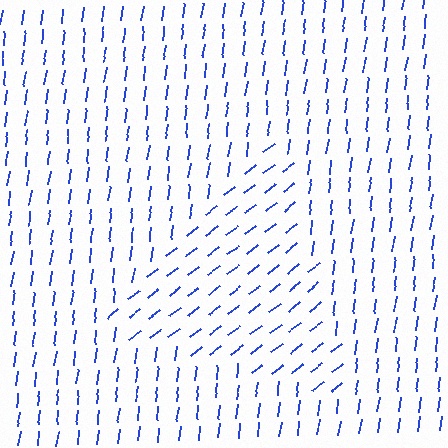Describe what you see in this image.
The image is filled with small blue line segments. A triangle region in the image has lines oriented differently from the surrounding lines, creating a visible texture boundary.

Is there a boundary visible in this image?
Yes, there is a texture boundary formed by a change in line orientation.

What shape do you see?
I see a triangle.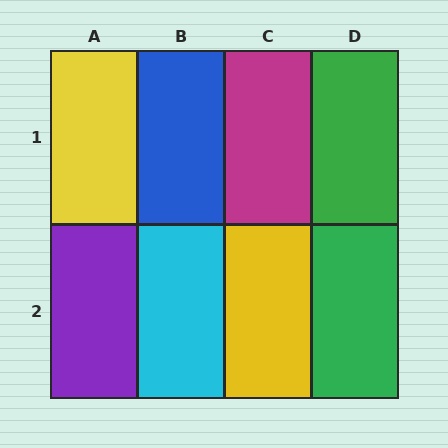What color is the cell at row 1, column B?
Blue.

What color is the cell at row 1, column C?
Magenta.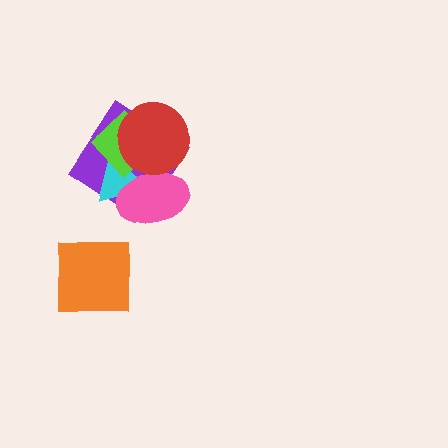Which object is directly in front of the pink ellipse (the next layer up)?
The lime diamond is directly in front of the pink ellipse.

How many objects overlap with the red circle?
4 objects overlap with the red circle.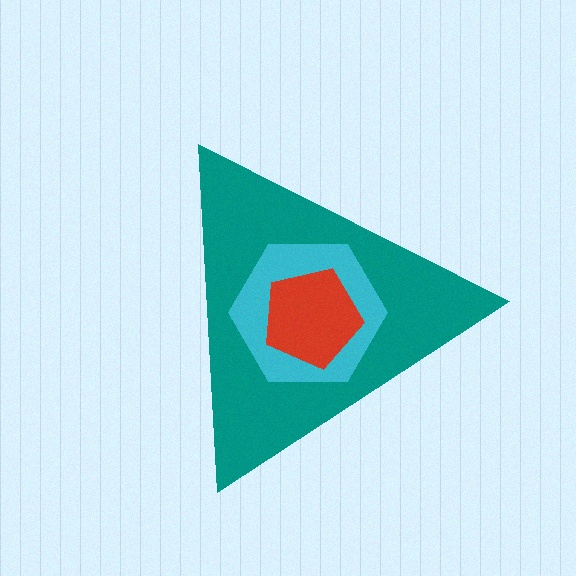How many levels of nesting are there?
3.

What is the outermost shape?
The teal triangle.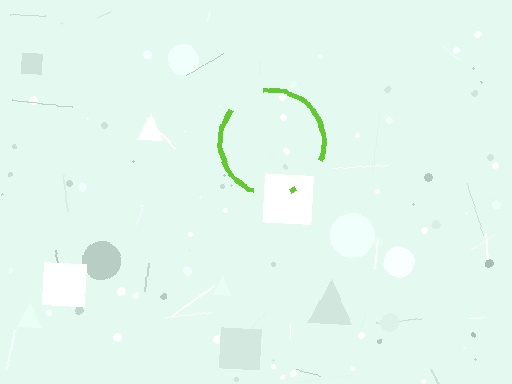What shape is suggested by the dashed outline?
The dashed outline suggests a circle.